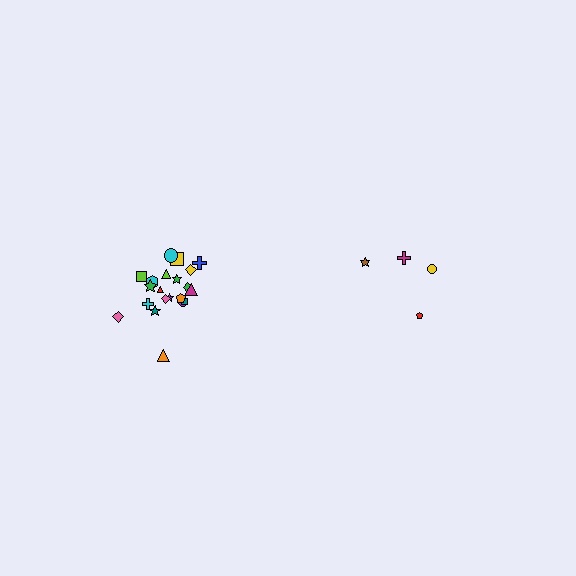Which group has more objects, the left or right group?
The left group.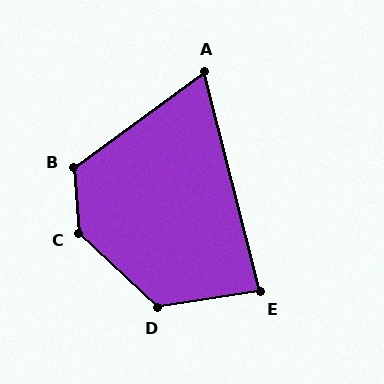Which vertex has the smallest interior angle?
A, at approximately 68 degrees.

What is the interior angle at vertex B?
Approximately 122 degrees (obtuse).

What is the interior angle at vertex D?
Approximately 128 degrees (obtuse).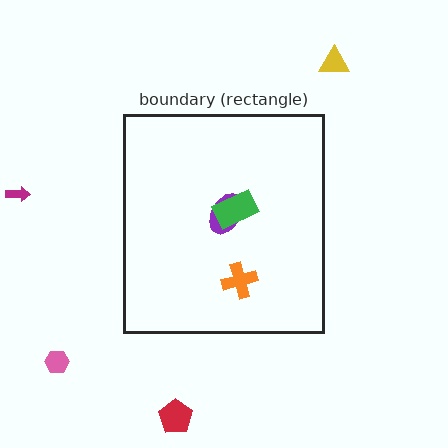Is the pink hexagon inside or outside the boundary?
Outside.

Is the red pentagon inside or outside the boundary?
Outside.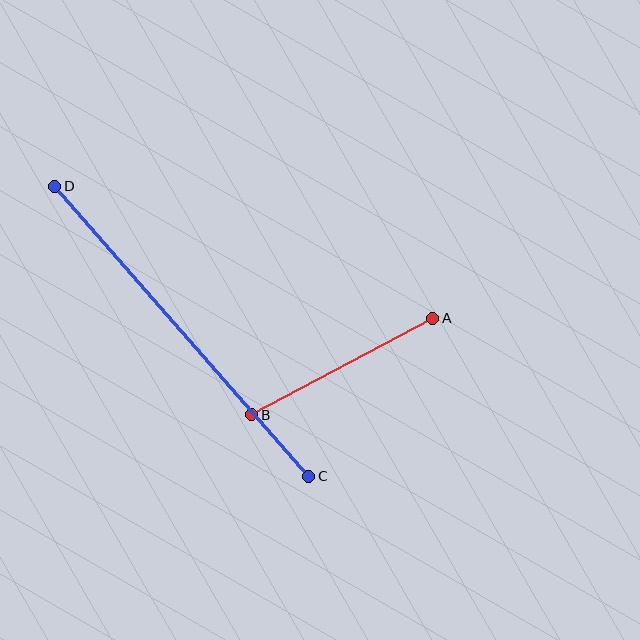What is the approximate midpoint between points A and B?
The midpoint is at approximately (342, 367) pixels.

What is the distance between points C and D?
The distance is approximately 386 pixels.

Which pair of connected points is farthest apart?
Points C and D are farthest apart.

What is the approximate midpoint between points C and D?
The midpoint is at approximately (182, 331) pixels.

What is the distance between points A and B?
The distance is approximately 205 pixels.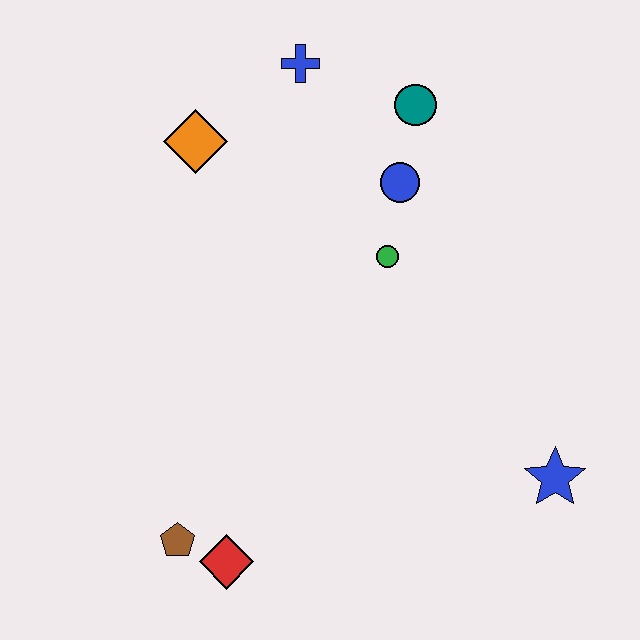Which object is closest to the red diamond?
The brown pentagon is closest to the red diamond.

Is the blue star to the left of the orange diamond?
No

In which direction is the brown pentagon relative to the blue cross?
The brown pentagon is below the blue cross.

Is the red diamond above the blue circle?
No